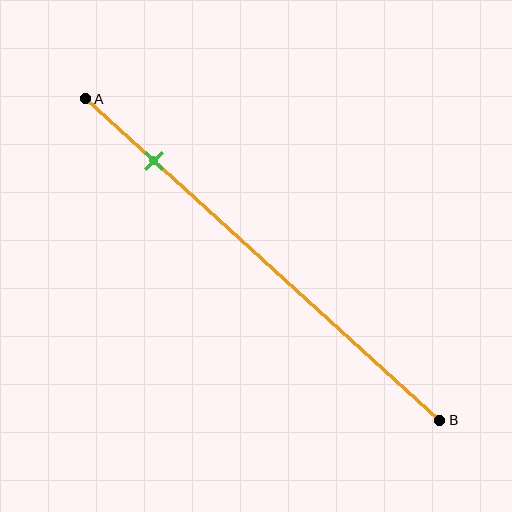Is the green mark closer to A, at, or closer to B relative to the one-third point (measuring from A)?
The green mark is closer to point A than the one-third point of segment AB.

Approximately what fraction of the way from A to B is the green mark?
The green mark is approximately 20% of the way from A to B.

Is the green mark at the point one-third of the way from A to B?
No, the mark is at about 20% from A, not at the 33% one-third point.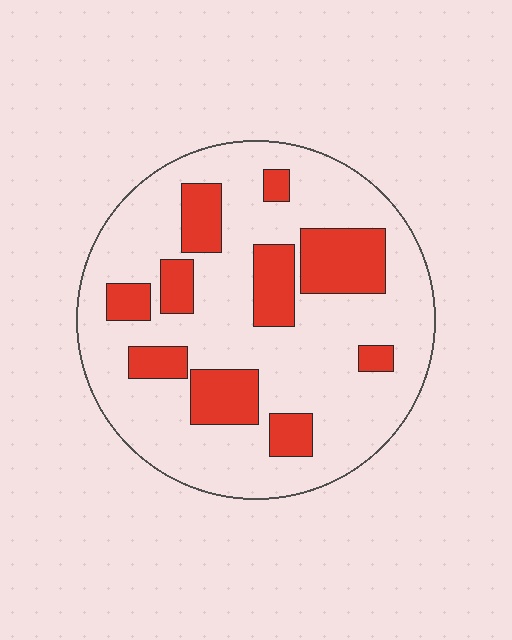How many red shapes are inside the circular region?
10.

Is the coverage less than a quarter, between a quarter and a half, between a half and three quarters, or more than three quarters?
Less than a quarter.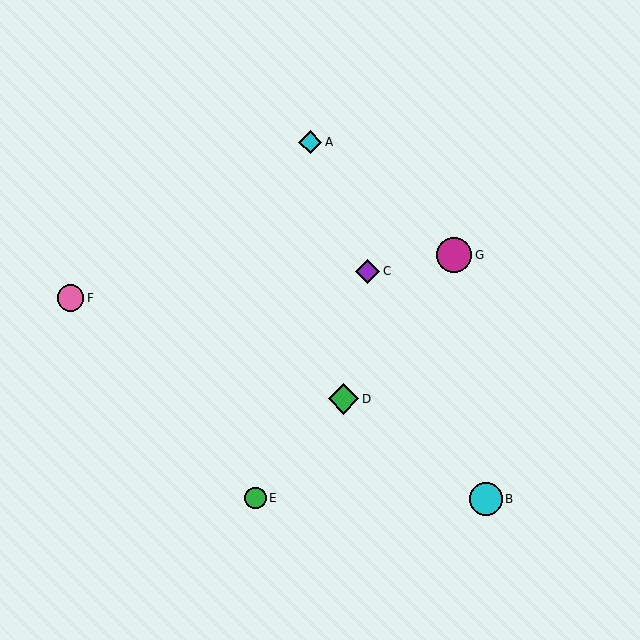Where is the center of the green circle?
The center of the green circle is at (255, 498).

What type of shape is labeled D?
Shape D is a green diamond.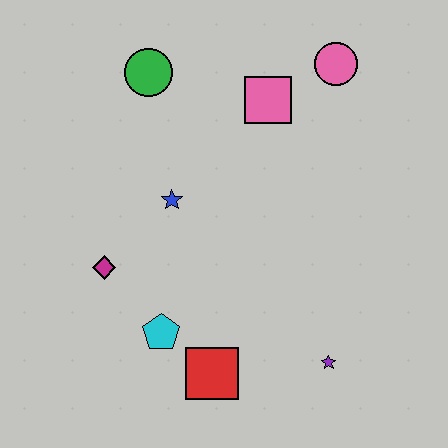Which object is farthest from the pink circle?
The red square is farthest from the pink circle.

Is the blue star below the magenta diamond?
No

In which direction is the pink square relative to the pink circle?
The pink square is to the left of the pink circle.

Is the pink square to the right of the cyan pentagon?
Yes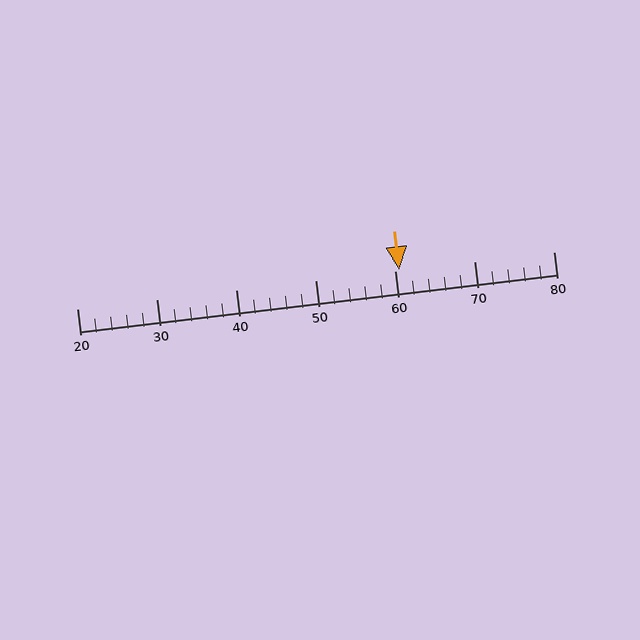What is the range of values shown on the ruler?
The ruler shows values from 20 to 80.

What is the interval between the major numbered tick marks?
The major tick marks are spaced 10 units apart.